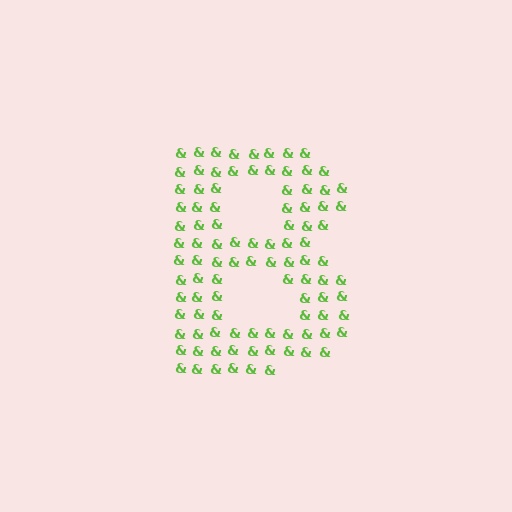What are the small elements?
The small elements are ampersands.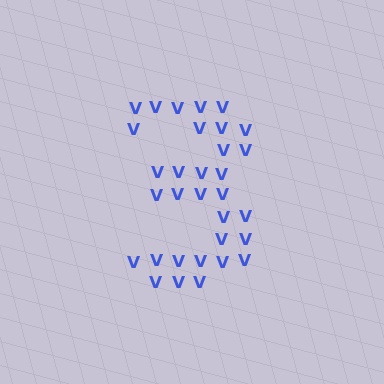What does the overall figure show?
The overall figure shows the digit 3.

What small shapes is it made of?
It is made of small letter V's.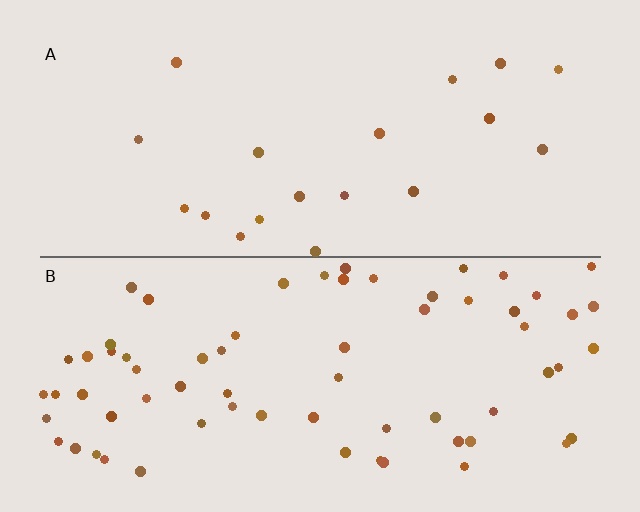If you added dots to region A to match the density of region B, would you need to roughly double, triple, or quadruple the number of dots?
Approximately quadruple.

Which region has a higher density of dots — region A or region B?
B (the bottom).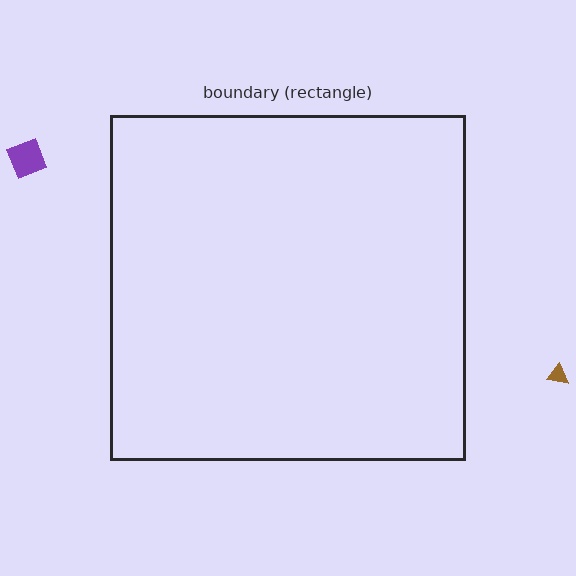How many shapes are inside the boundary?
0 inside, 2 outside.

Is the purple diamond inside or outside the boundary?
Outside.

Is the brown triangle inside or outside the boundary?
Outside.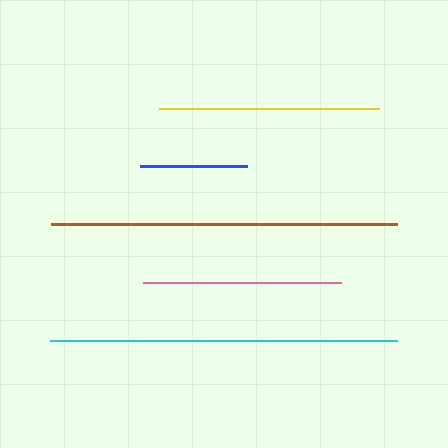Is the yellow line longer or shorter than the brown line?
The brown line is longer than the yellow line.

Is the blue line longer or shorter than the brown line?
The brown line is longer than the blue line.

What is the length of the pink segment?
The pink segment is approximately 198 pixels long.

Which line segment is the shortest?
The blue line is the shortest at approximately 107 pixels.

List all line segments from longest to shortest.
From longest to shortest: cyan, brown, yellow, pink, blue.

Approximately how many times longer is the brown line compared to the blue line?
The brown line is approximately 3.2 times the length of the blue line.